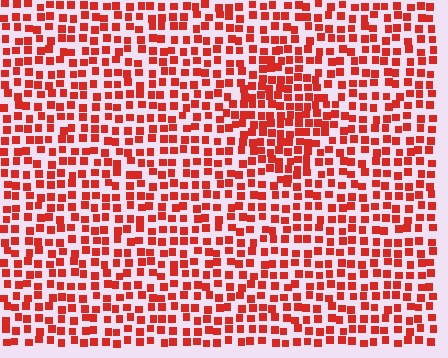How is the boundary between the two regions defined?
The boundary is defined by a change in element density (approximately 1.5x ratio). All elements are the same color, size, and shape.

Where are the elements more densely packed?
The elements are more densely packed inside the diamond boundary.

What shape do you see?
I see a diamond.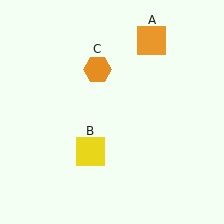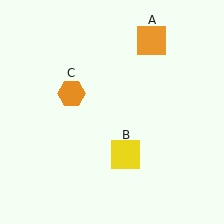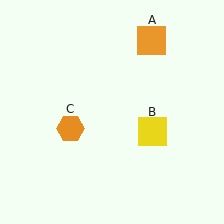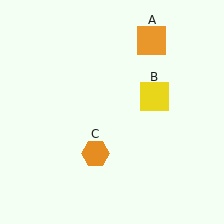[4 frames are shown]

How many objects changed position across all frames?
2 objects changed position: yellow square (object B), orange hexagon (object C).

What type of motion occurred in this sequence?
The yellow square (object B), orange hexagon (object C) rotated counterclockwise around the center of the scene.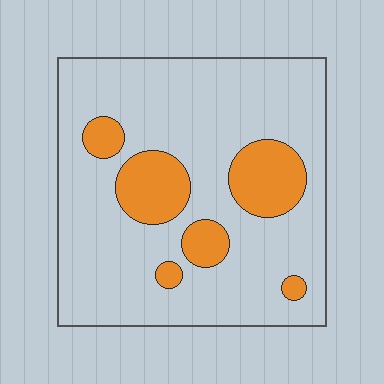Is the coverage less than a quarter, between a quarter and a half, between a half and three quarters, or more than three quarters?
Less than a quarter.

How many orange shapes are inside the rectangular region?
6.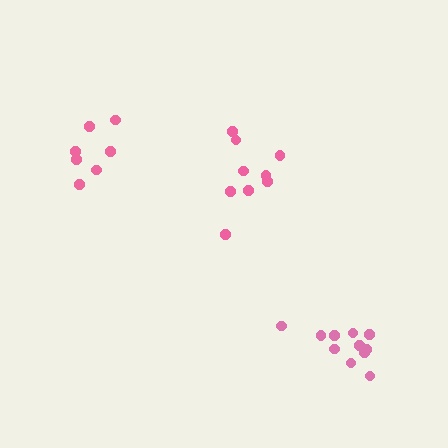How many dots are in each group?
Group 1: 9 dots, Group 2: 11 dots, Group 3: 7 dots (27 total).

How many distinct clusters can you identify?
There are 3 distinct clusters.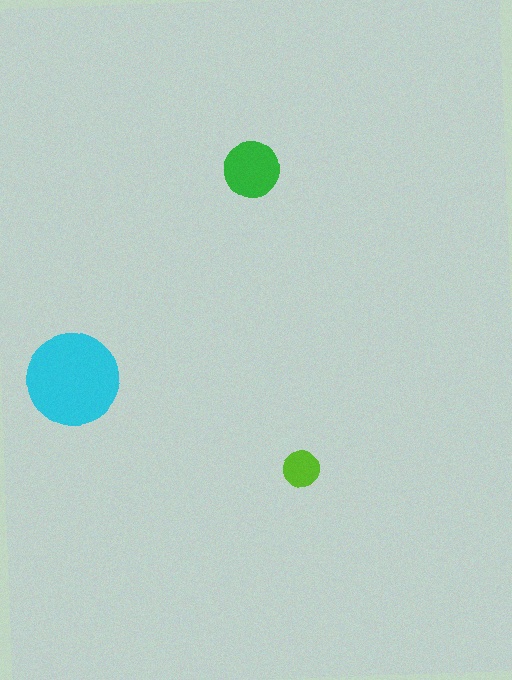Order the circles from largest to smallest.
the cyan one, the green one, the lime one.